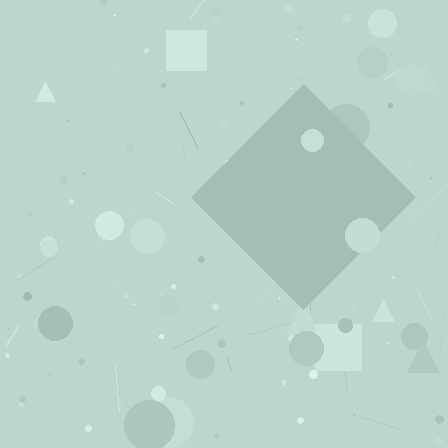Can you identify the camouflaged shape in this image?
The camouflaged shape is a diamond.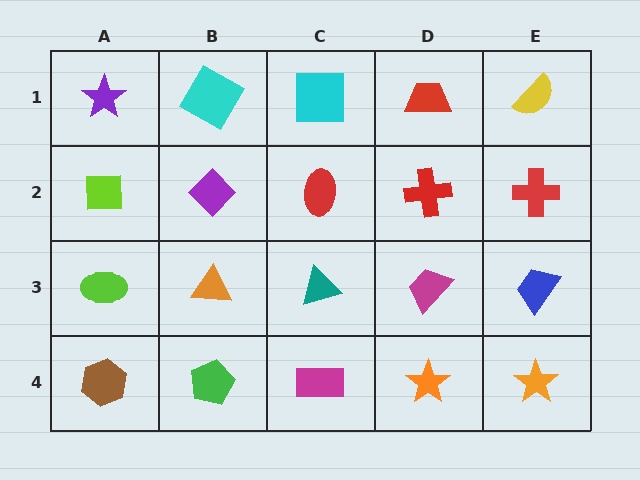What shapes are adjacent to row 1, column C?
A red ellipse (row 2, column C), a cyan diamond (row 1, column B), a red trapezoid (row 1, column D).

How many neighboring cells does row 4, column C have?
3.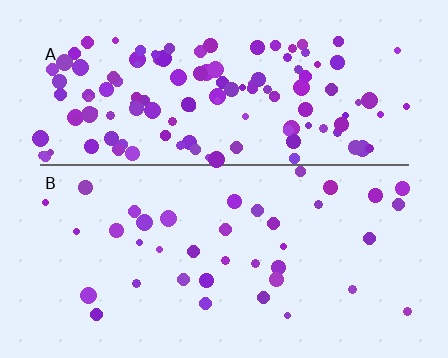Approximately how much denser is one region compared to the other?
Approximately 3.4× — region A over region B.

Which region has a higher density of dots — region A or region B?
A (the top).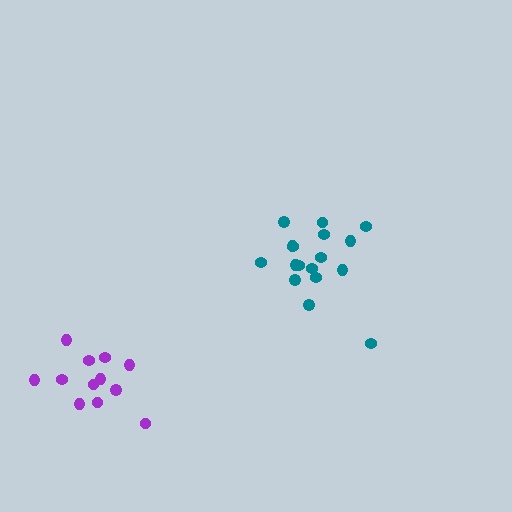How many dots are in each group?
Group 1: 17 dots, Group 2: 12 dots (29 total).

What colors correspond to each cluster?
The clusters are colored: teal, purple.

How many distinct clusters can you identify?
There are 2 distinct clusters.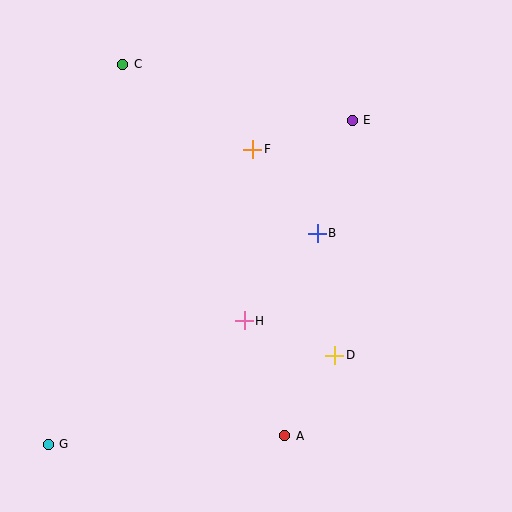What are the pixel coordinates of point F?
Point F is at (253, 149).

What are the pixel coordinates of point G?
Point G is at (48, 444).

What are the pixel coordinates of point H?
Point H is at (244, 321).